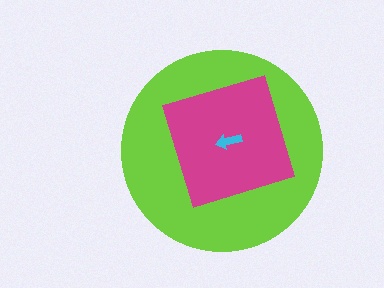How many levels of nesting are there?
3.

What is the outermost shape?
The lime circle.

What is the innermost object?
The cyan arrow.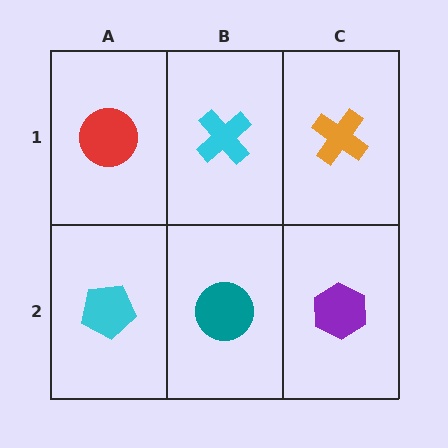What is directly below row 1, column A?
A cyan pentagon.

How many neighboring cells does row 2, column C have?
2.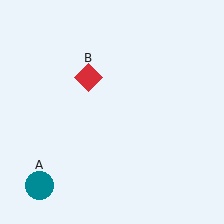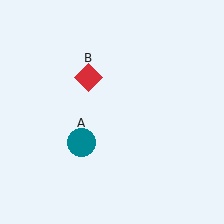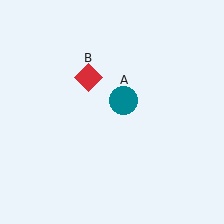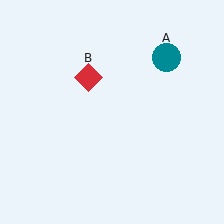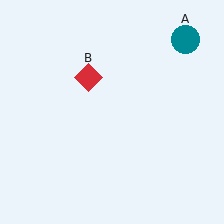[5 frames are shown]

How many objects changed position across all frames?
1 object changed position: teal circle (object A).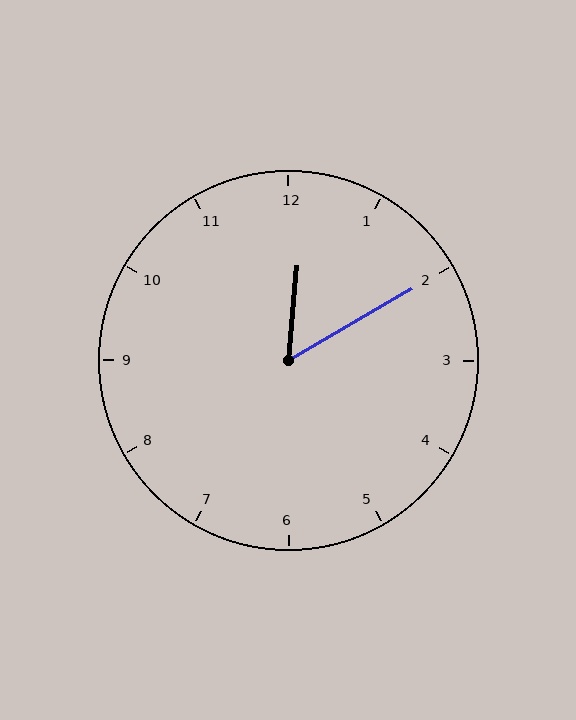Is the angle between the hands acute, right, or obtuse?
It is acute.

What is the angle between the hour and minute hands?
Approximately 55 degrees.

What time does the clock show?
12:10.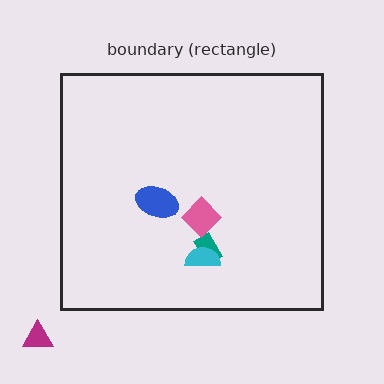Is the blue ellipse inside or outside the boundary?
Inside.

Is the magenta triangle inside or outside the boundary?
Outside.